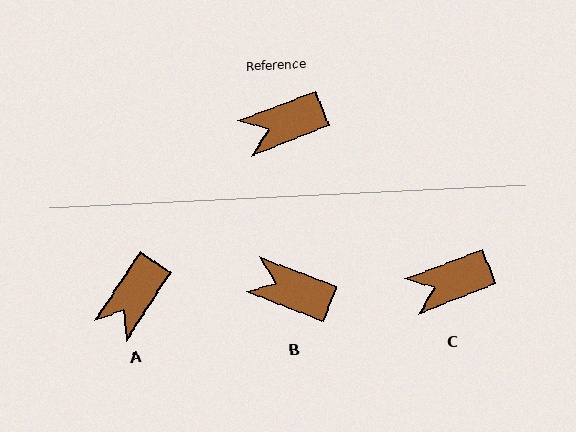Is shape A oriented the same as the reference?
No, it is off by about 36 degrees.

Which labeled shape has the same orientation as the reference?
C.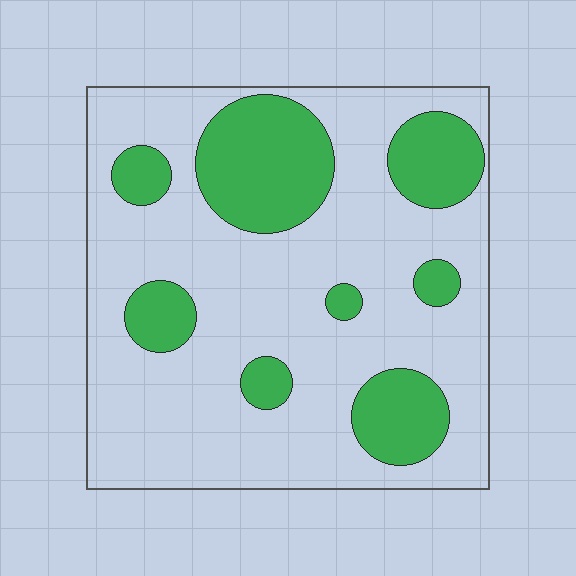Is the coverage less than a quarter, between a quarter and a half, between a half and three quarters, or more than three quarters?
Between a quarter and a half.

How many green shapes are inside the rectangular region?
8.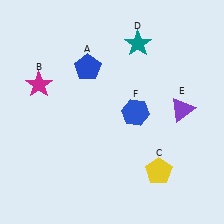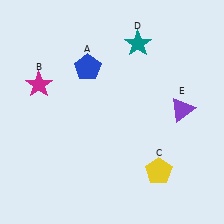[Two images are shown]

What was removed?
The blue hexagon (F) was removed in Image 2.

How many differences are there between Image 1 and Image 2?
There is 1 difference between the two images.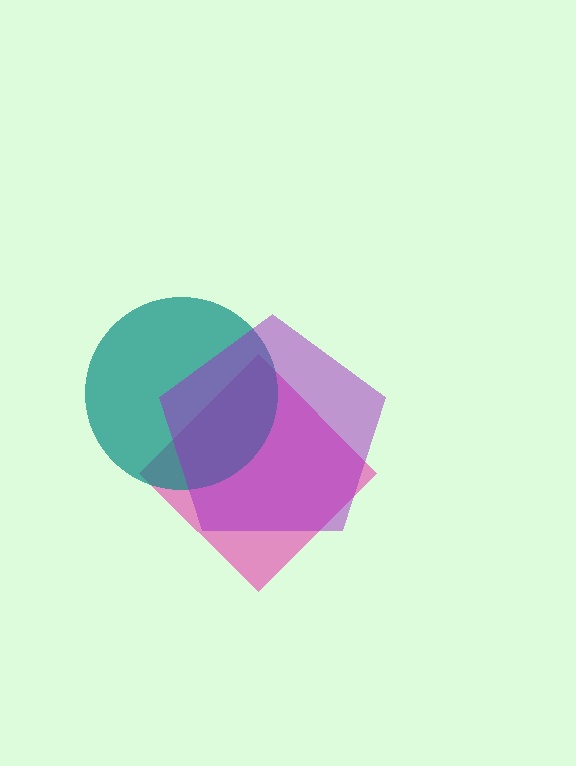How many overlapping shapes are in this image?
There are 3 overlapping shapes in the image.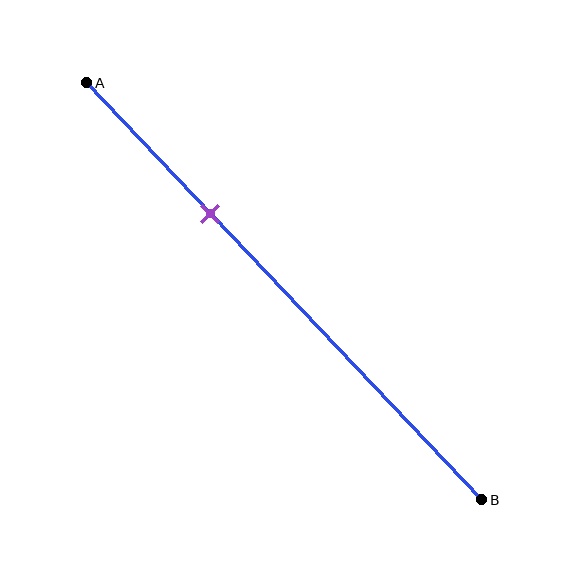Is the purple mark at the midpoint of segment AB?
No, the mark is at about 30% from A, not at the 50% midpoint.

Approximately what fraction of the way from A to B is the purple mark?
The purple mark is approximately 30% of the way from A to B.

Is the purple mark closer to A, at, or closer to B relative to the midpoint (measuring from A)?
The purple mark is closer to point A than the midpoint of segment AB.